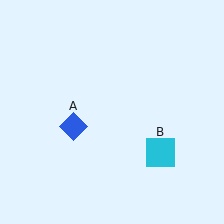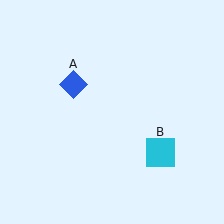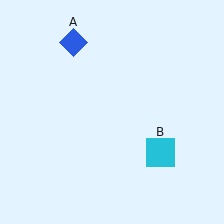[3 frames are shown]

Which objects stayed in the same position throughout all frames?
Cyan square (object B) remained stationary.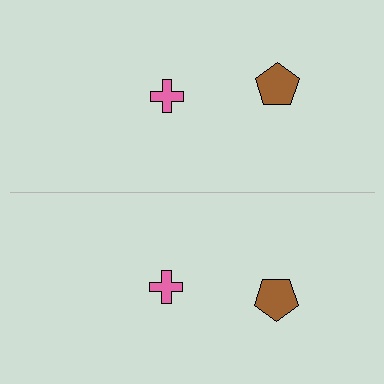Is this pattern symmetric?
Yes, this pattern has bilateral (reflection) symmetry.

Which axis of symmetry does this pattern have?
The pattern has a horizontal axis of symmetry running through the center of the image.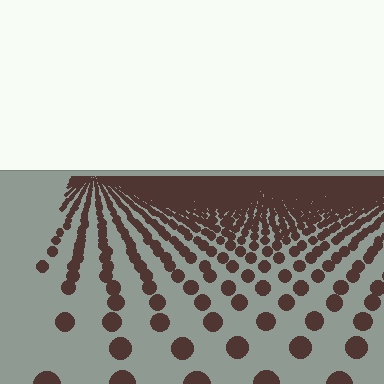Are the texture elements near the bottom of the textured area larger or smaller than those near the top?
Larger. Near the bottom, elements are closer to the viewer and appear at a bigger on-screen size.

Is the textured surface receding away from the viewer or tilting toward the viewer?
The surface is receding away from the viewer. Texture elements get smaller and denser toward the top.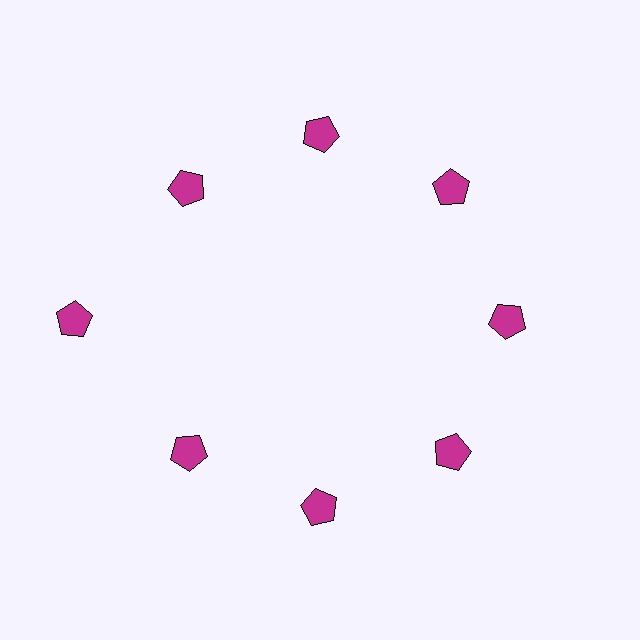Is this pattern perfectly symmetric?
No. The 8 magenta pentagons are arranged in a ring, but one element near the 9 o'clock position is pushed outward from the center, breaking the 8-fold rotational symmetry.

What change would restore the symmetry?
The symmetry would be restored by moving it inward, back onto the ring so that all 8 pentagons sit at equal angles and equal distance from the center.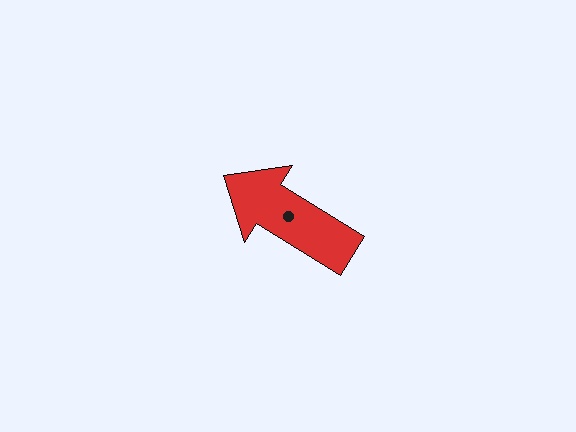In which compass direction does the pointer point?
Northwest.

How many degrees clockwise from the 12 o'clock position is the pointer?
Approximately 302 degrees.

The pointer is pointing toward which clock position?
Roughly 10 o'clock.